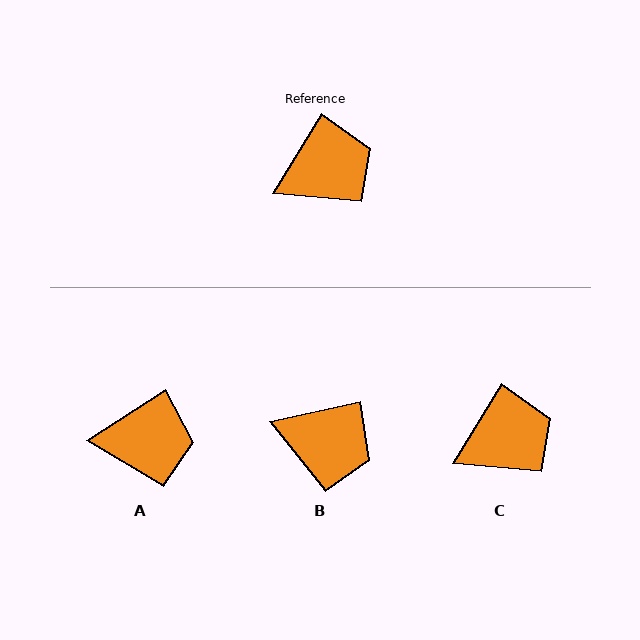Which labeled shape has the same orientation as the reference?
C.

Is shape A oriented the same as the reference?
No, it is off by about 25 degrees.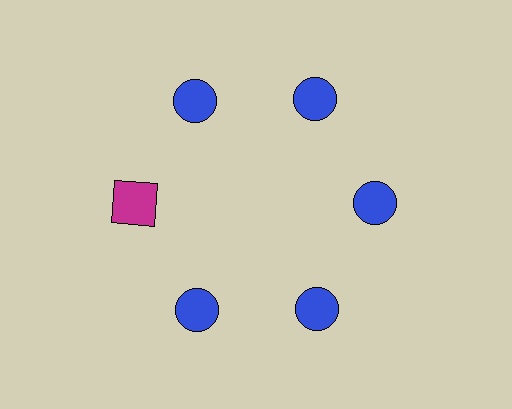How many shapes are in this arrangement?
There are 6 shapes arranged in a ring pattern.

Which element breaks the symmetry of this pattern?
The magenta square at roughly the 9 o'clock position breaks the symmetry. All other shapes are blue circles.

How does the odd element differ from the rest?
It differs in both color (magenta instead of blue) and shape (square instead of circle).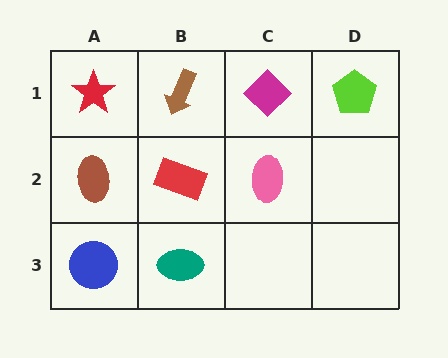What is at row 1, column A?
A red star.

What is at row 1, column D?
A lime pentagon.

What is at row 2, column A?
A brown ellipse.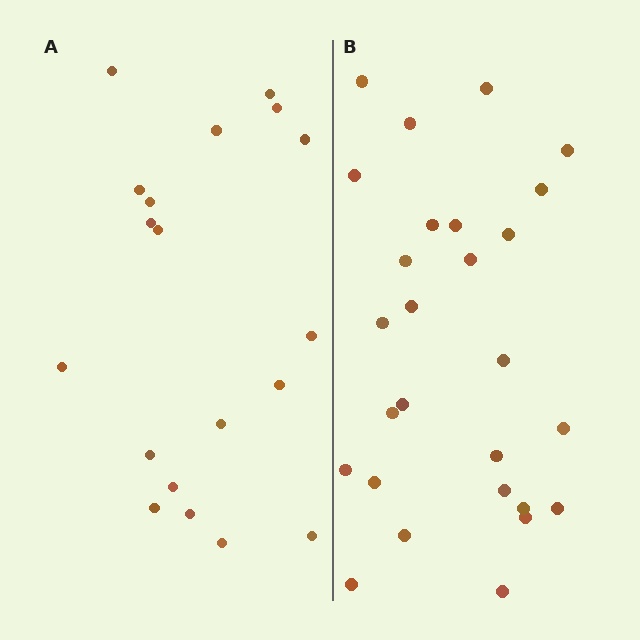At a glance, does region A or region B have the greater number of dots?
Region B (the right region) has more dots.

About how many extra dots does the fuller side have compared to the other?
Region B has roughly 8 or so more dots than region A.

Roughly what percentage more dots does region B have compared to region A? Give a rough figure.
About 40% more.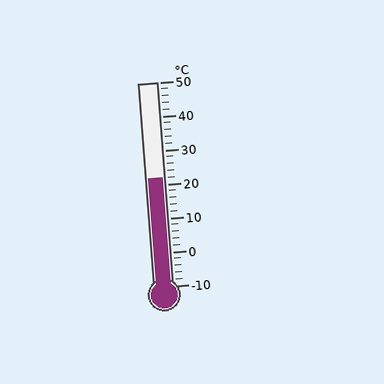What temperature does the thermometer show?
The thermometer shows approximately 22°C.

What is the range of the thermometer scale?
The thermometer scale ranges from -10°C to 50°C.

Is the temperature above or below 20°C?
The temperature is above 20°C.